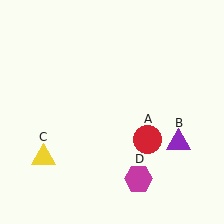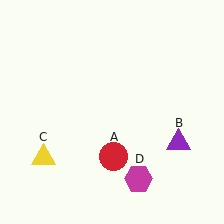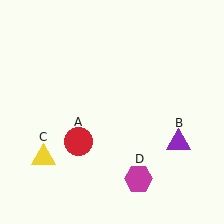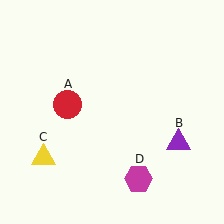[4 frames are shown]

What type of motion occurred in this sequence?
The red circle (object A) rotated clockwise around the center of the scene.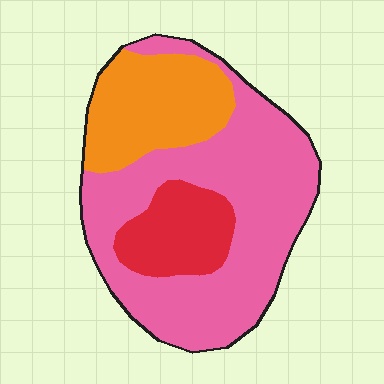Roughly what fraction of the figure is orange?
Orange covers 24% of the figure.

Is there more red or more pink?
Pink.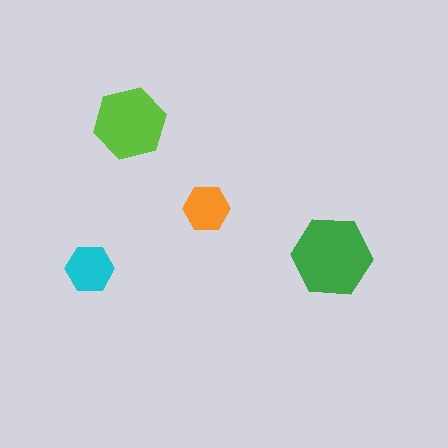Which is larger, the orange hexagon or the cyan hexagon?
The cyan one.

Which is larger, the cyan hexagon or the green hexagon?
The green one.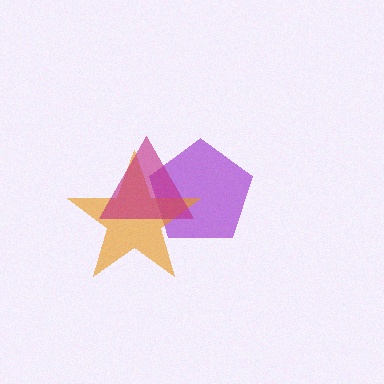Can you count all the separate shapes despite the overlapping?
Yes, there are 3 separate shapes.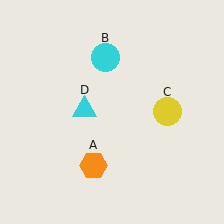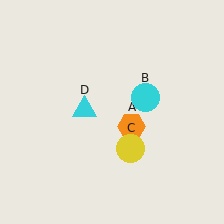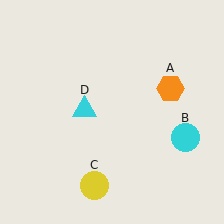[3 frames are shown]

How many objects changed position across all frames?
3 objects changed position: orange hexagon (object A), cyan circle (object B), yellow circle (object C).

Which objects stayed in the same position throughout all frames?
Cyan triangle (object D) remained stationary.